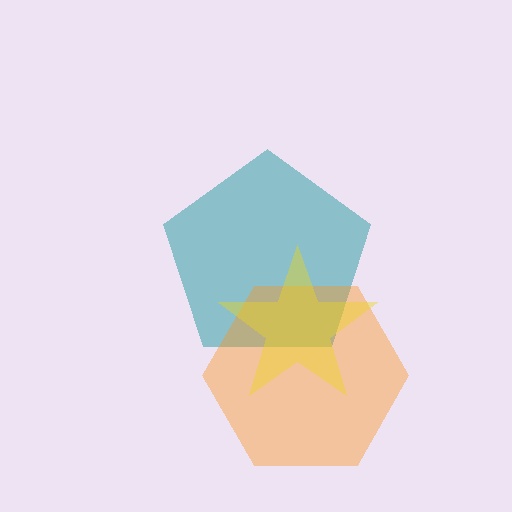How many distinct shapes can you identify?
There are 3 distinct shapes: a teal pentagon, an orange hexagon, a yellow star.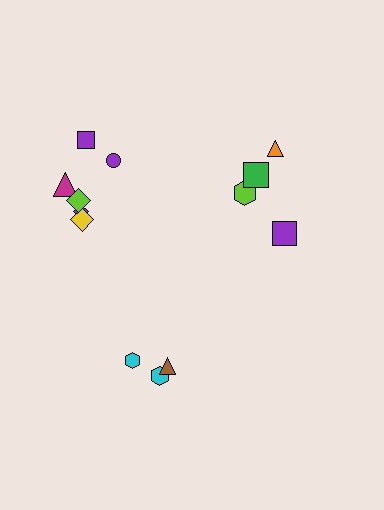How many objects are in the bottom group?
There are 3 objects.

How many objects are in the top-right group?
There are 4 objects.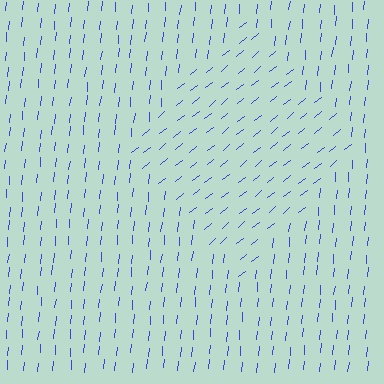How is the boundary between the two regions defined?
The boundary is defined purely by a change in line orientation (approximately 45 degrees difference). All lines are the same color and thickness.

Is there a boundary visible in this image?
Yes, there is a texture boundary formed by a change in line orientation.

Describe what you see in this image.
The image is filled with small blue line segments. A diamond region in the image has lines oriented differently from the surrounding lines, creating a visible texture boundary.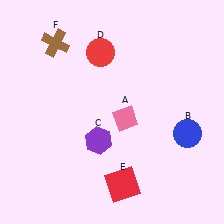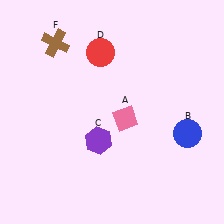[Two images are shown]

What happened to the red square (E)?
The red square (E) was removed in Image 2. It was in the bottom-right area of Image 1.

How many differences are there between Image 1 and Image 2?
There is 1 difference between the two images.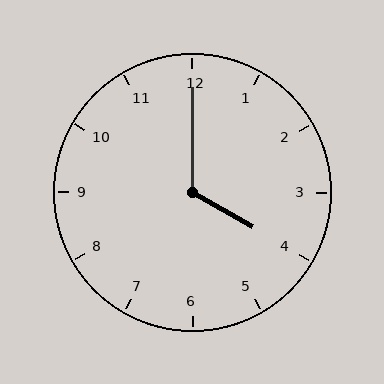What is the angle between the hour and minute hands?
Approximately 120 degrees.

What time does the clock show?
4:00.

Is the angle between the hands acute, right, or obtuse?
It is obtuse.